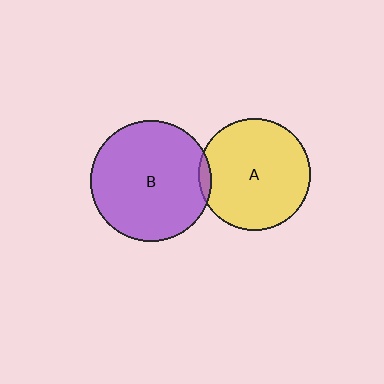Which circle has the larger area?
Circle B (purple).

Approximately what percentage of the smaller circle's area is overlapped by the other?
Approximately 5%.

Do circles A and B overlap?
Yes.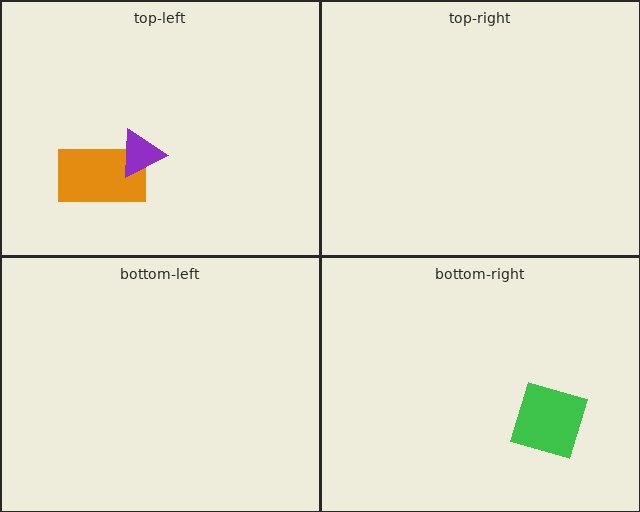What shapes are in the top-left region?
The orange rectangle, the purple triangle.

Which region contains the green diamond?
The bottom-right region.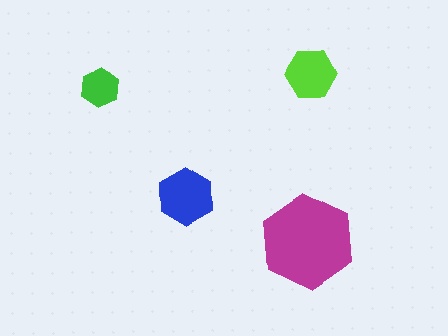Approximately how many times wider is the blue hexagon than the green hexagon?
About 1.5 times wider.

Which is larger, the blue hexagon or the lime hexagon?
The blue one.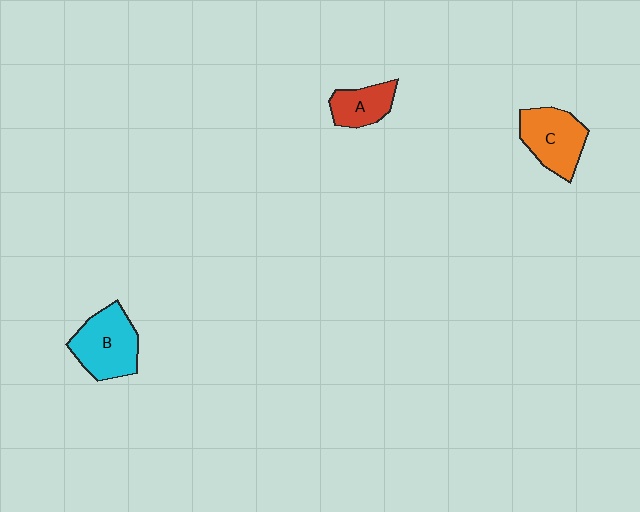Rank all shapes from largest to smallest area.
From largest to smallest: B (cyan), C (orange), A (red).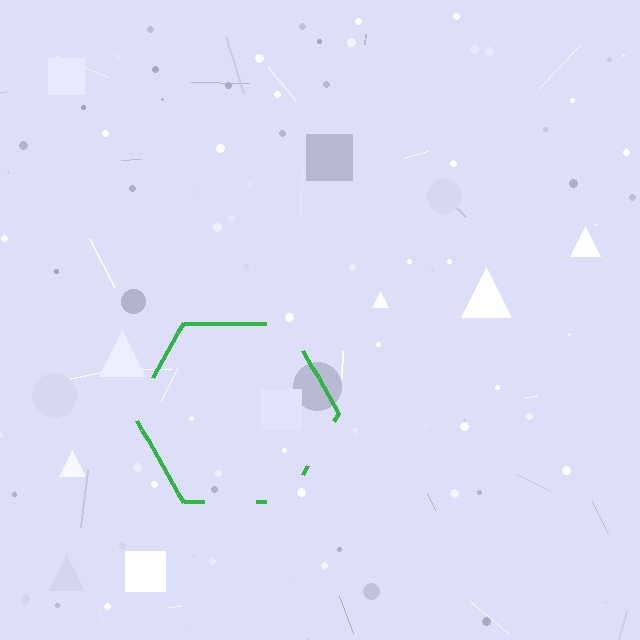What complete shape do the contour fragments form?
The contour fragments form a hexagon.